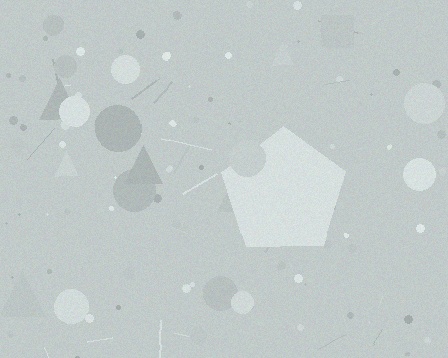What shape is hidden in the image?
A pentagon is hidden in the image.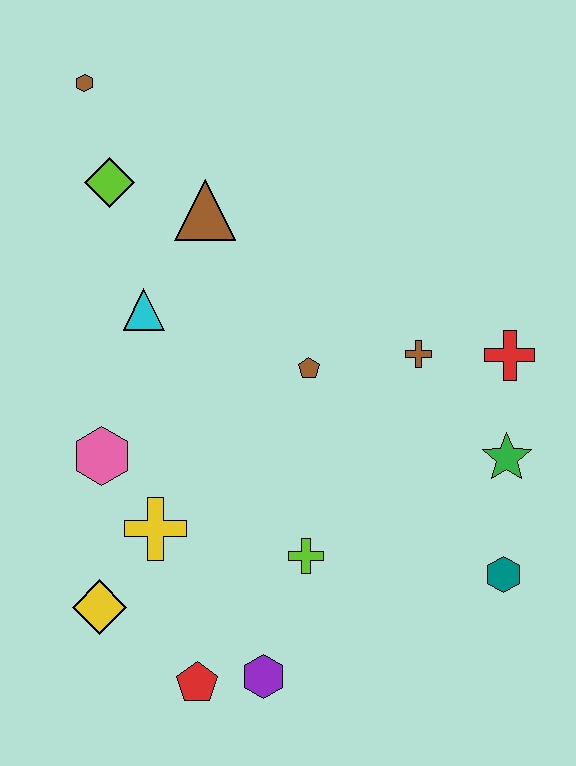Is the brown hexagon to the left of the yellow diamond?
Yes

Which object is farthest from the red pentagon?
The brown hexagon is farthest from the red pentagon.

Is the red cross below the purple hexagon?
No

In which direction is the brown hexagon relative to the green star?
The brown hexagon is to the left of the green star.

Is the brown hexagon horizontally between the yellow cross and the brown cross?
No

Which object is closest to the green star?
The red cross is closest to the green star.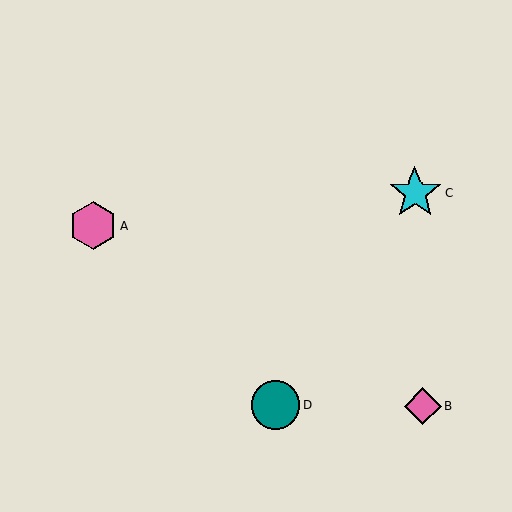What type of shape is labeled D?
Shape D is a teal circle.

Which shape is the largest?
The cyan star (labeled C) is the largest.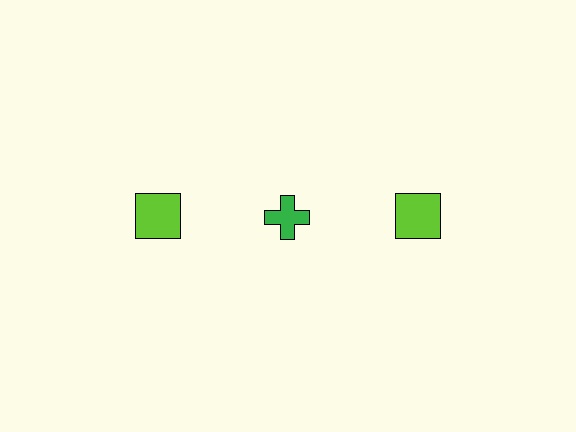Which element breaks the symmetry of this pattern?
The green cross in the top row, second from left column breaks the symmetry. All other shapes are lime squares.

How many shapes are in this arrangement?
There are 3 shapes arranged in a grid pattern.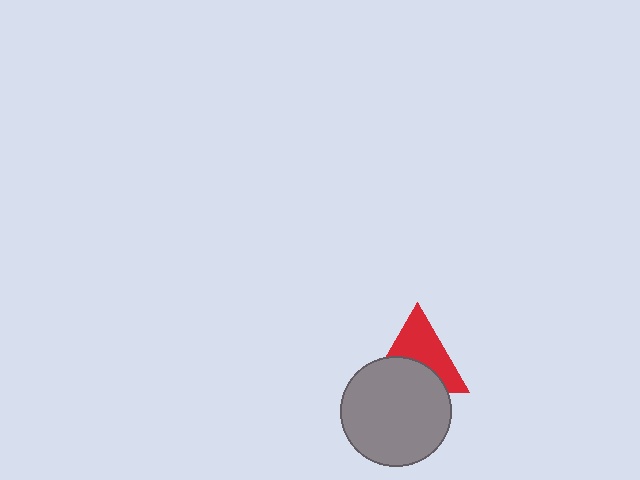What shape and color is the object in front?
The object in front is a gray circle.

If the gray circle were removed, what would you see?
You would see the complete red triangle.